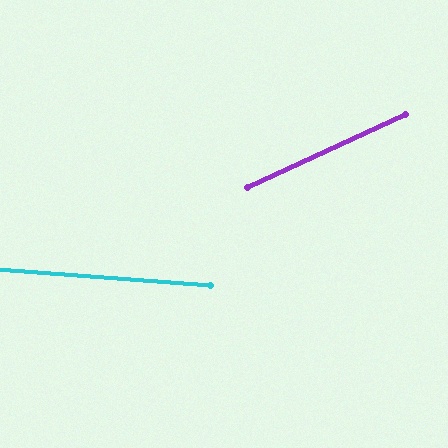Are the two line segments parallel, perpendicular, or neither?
Neither parallel nor perpendicular — they differ by about 29°.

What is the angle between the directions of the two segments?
Approximately 29 degrees.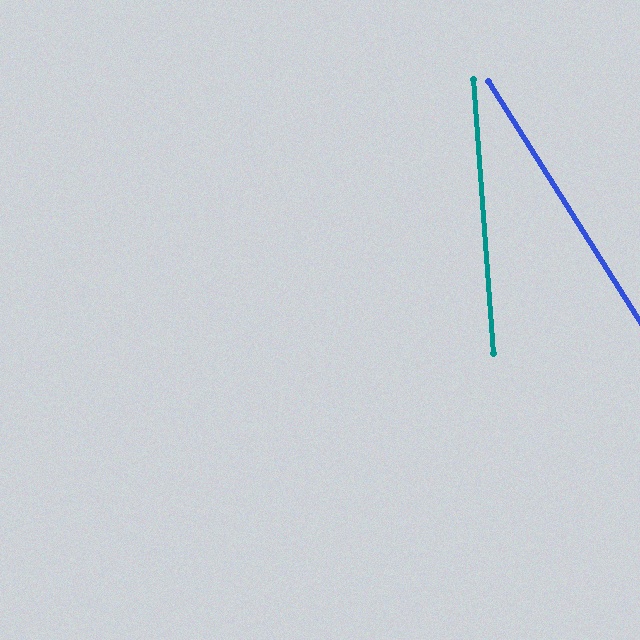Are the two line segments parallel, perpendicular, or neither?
Neither parallel nor perpendicular — they differ by about 28°.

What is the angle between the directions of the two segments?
Approximately 28 degrees.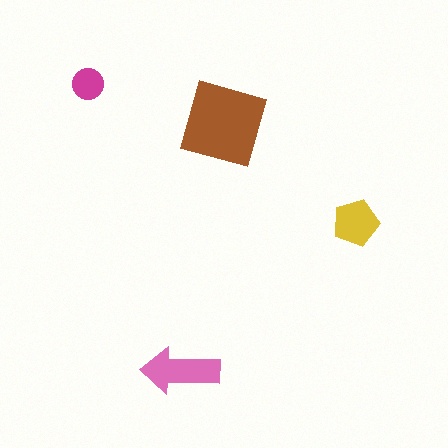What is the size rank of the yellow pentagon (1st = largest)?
3rd.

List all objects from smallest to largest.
The magenta circle, the yellow pentagon, the pink arrow, the brown diamond.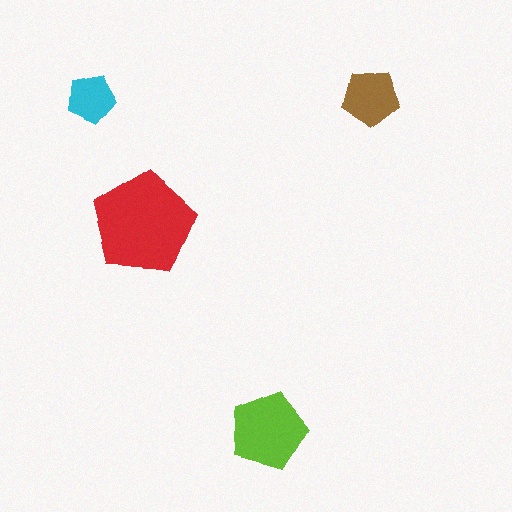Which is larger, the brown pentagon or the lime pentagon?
The lime one.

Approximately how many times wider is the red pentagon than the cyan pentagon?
About 2 times wider.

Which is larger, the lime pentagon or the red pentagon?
The red one.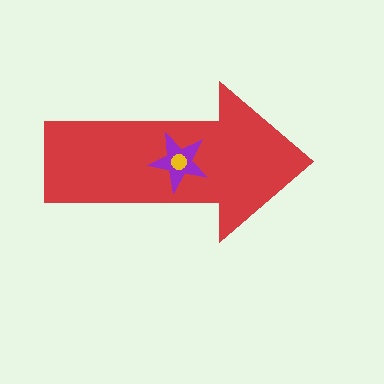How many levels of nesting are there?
3.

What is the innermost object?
The yellow circle.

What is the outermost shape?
The red arrow.